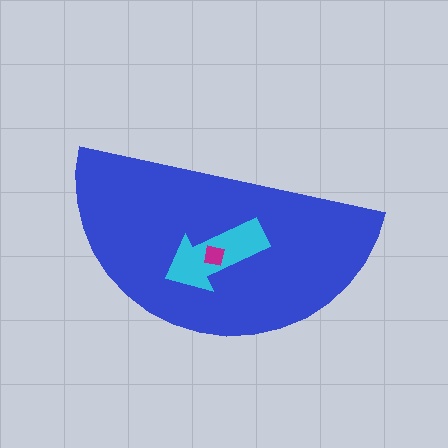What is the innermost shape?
The magenta square.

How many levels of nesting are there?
3.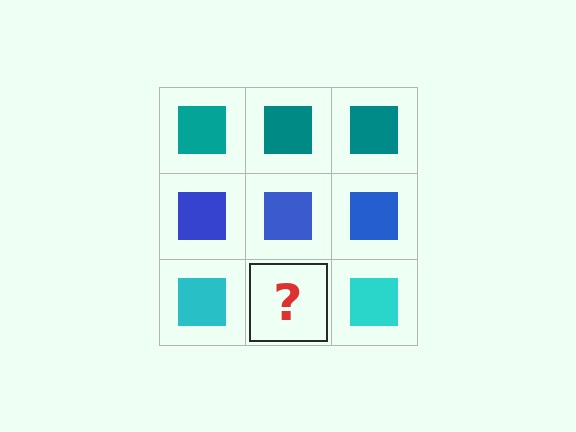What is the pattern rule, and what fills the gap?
The rule is that each row has a consistent color. The gap should be filled with a cyan square.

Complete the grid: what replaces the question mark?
The question mark should be replaced with a cyan square.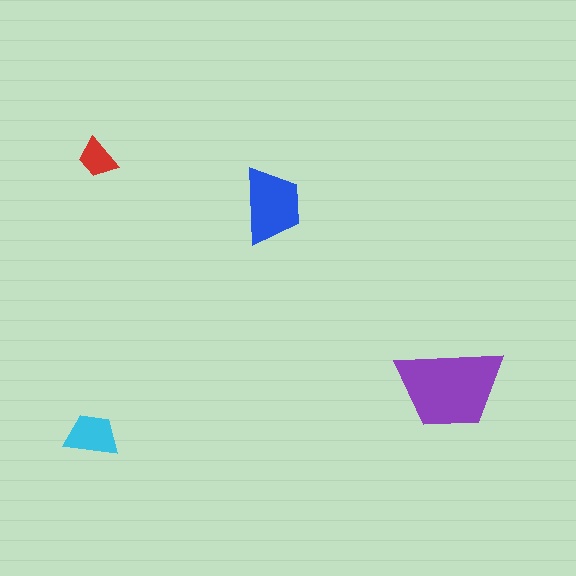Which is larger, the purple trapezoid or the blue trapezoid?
The purple one.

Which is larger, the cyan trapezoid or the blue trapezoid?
The blue one.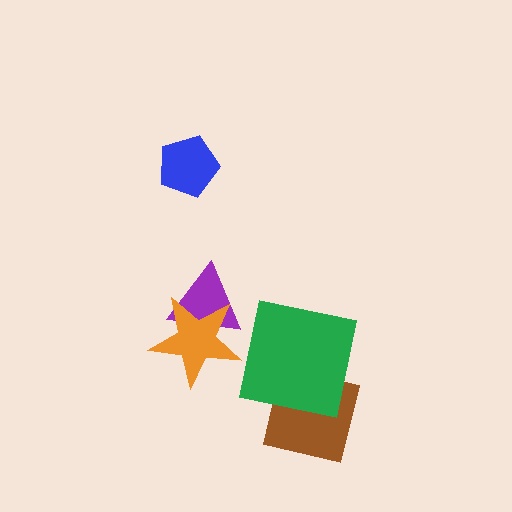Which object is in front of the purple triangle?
The orange star is in front of the purple triangle.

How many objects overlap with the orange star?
1 object overlaps with the orange star.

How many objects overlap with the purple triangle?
1 object overlaps with the purple triangle.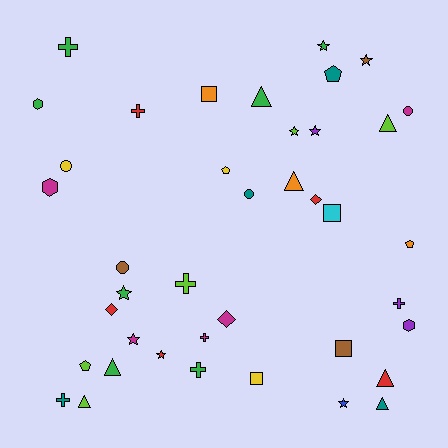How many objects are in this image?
There are 40 objects.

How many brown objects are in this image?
There are 3 brown objects.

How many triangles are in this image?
There are 7 triangles.